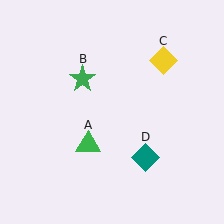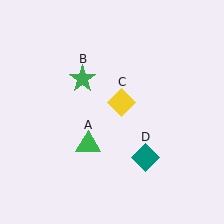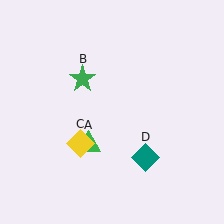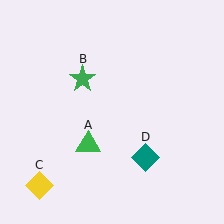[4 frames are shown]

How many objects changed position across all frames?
1 object changed position: yellow diamond (object C).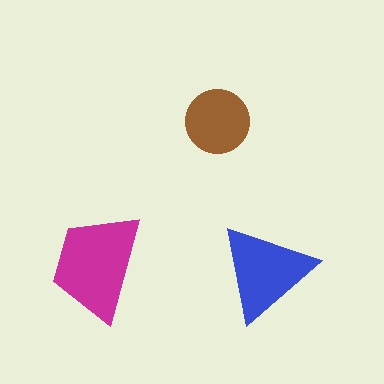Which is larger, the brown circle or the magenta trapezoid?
The magenta trapezoid.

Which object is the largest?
The magenta trapezoid.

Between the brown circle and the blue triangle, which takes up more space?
The blue triangle.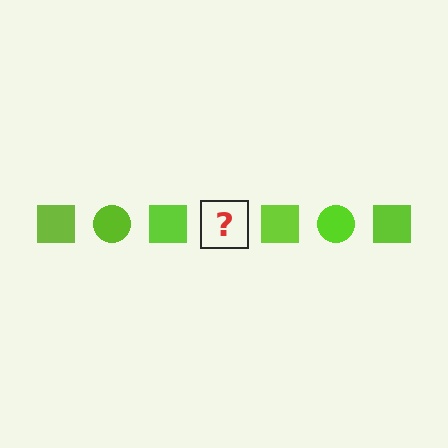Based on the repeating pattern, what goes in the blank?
The blank should be a lime circle.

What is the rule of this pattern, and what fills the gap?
The rule is that the pattern cycles through square, circle shapes in lime. The gap should be filled with a lime circle.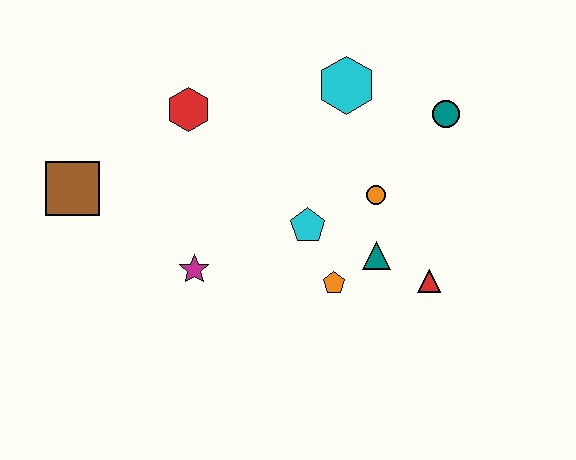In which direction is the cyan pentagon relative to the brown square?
The cyan pentagon is to the right of the brown square.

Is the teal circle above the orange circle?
Yes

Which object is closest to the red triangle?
The teal triangle is closest to the red triangle.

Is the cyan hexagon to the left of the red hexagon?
No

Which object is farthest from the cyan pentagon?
The brown square is farthest from the cyan pentagon.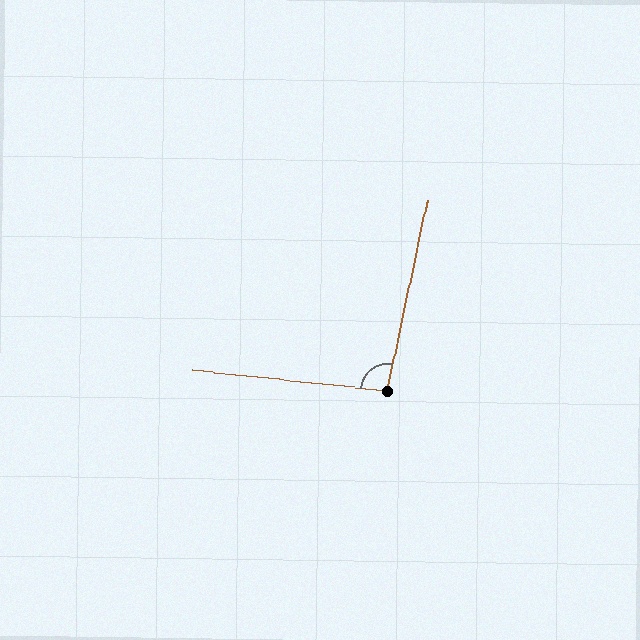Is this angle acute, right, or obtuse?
It is obtuse.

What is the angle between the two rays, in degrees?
Approximately 96 degrees.